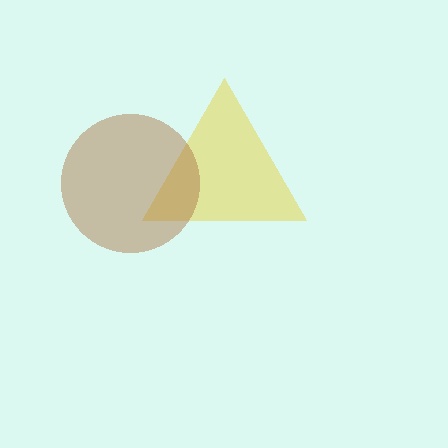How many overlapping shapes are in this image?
There are 2 overlapping shapes in the image.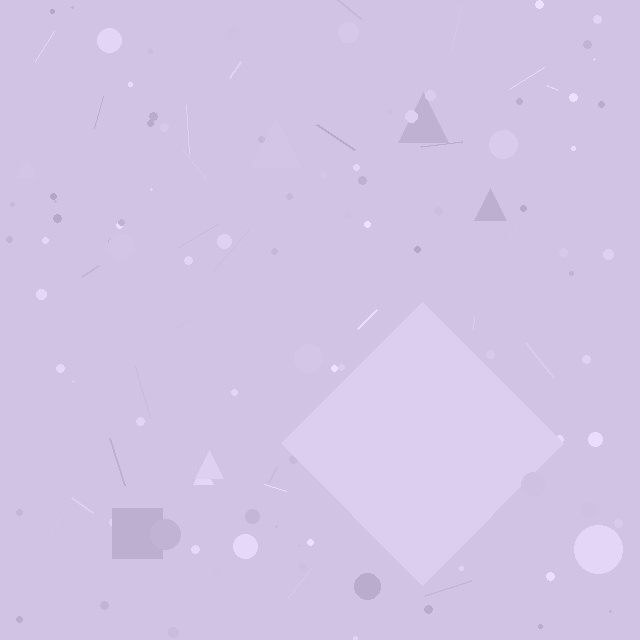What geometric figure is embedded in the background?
A diamond is embedded in the background.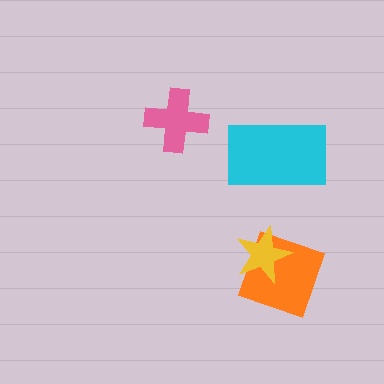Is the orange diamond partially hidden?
Yes, it is partially covered by another shape.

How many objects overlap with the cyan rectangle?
0 objects overlap with the cyan rectangle.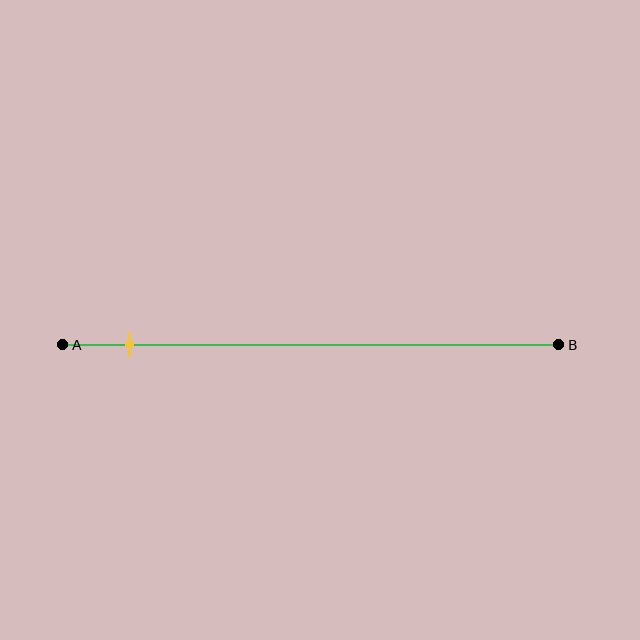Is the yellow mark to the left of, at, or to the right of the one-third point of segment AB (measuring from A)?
The yellow mark is to the left of the one-third point of segment AB.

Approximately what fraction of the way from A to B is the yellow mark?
The yellow mark is approximately 15% of the way from A to B.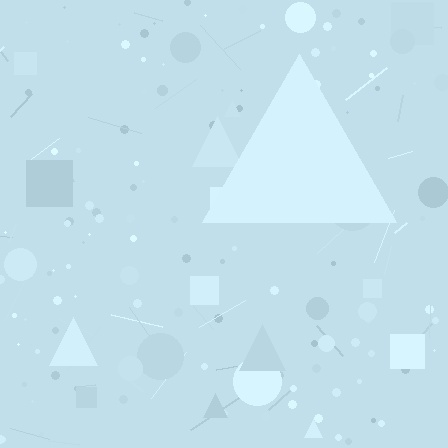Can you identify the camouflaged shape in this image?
The camouflaged shape is a triangle.